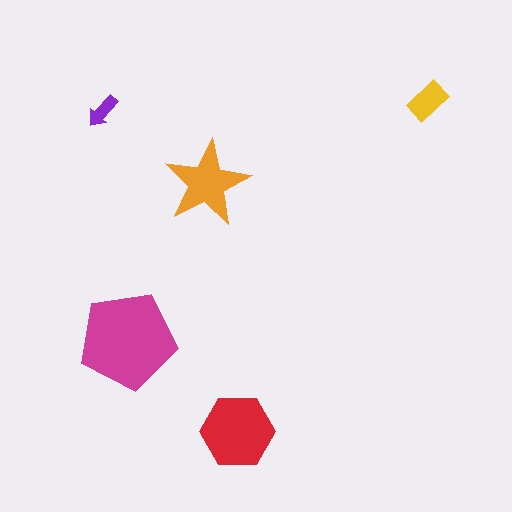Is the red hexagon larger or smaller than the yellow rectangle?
Larger.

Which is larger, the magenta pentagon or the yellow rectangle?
The magenta pentagon.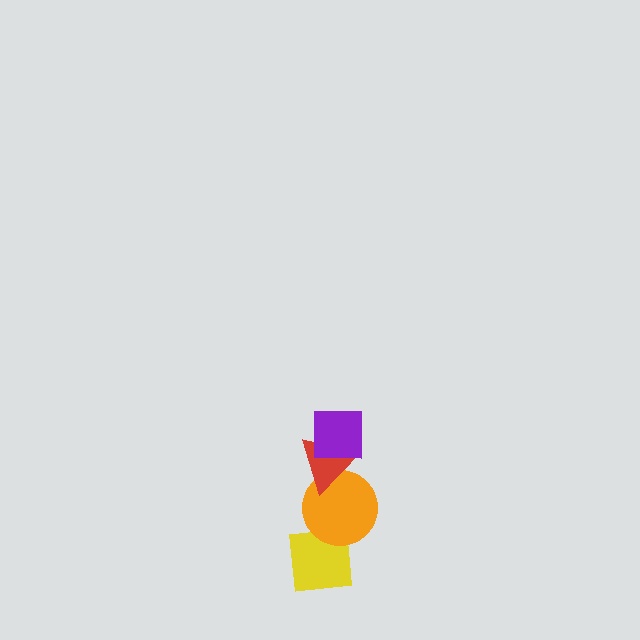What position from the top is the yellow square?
The yellow square is 4th from the top.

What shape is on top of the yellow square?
The orange circle is on top of the yellow square.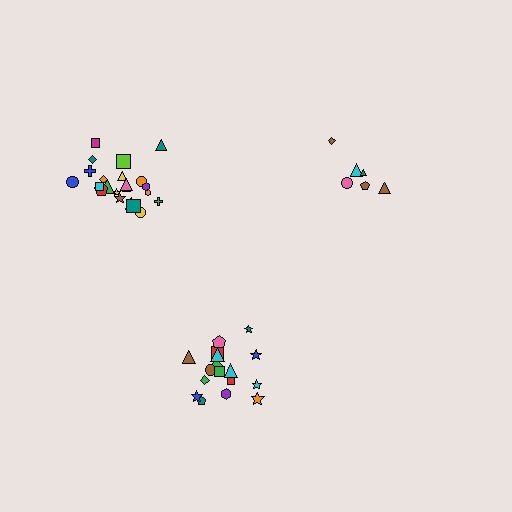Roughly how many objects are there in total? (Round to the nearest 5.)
Roughly 45 objects in total.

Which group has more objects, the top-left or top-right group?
The top-left group.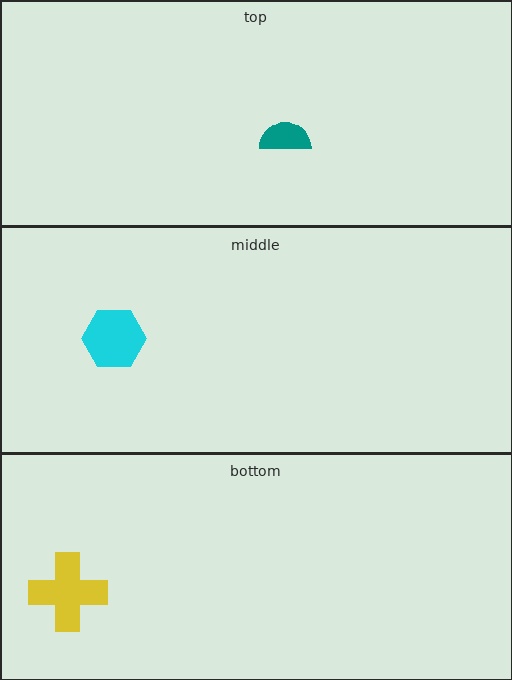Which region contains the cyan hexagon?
The middle region.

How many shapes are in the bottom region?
1.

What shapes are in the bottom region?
The yellow cross.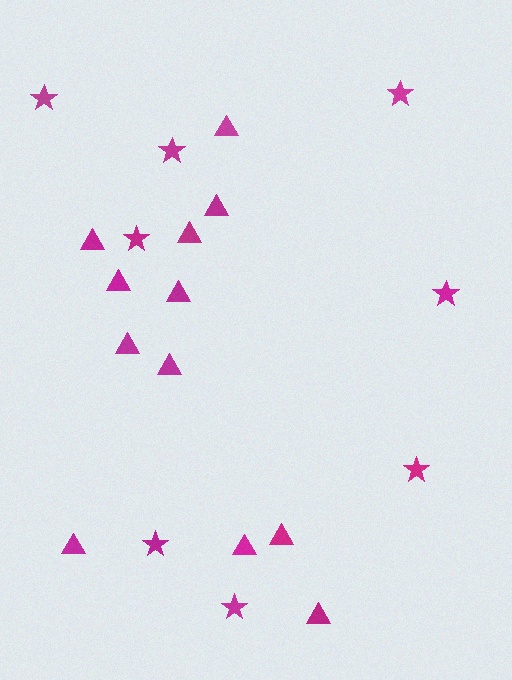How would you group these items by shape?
There are 2 groups: one group of stars (8) and one group of triangles (12).